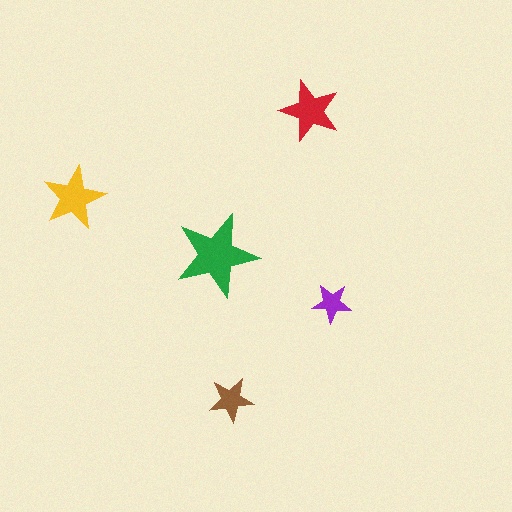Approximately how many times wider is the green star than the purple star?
About 2 times wider.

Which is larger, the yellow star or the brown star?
The yellow one.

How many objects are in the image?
There are 5 objects in the image.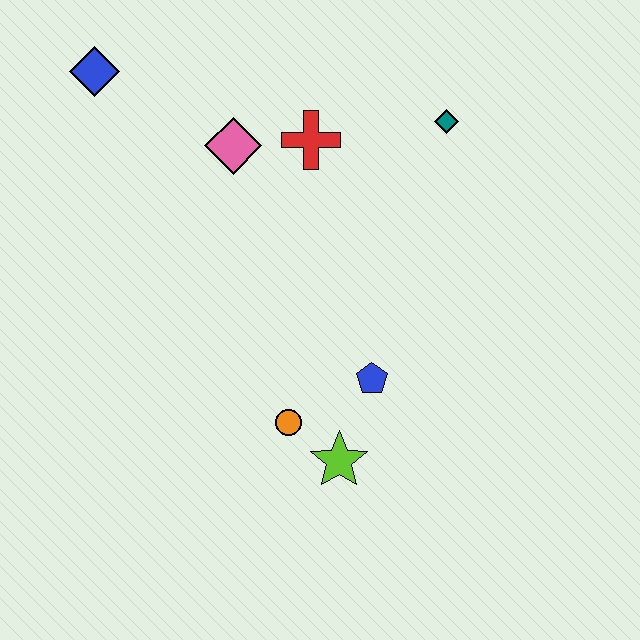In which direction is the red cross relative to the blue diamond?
The red cross is to the right of the blue diamond.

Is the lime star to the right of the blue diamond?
Yes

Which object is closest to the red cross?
The pink diamond is closest to the red cross.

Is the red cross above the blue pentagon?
Yes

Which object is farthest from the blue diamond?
The lime star is farthest from the blue diamond.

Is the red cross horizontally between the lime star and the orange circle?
Yes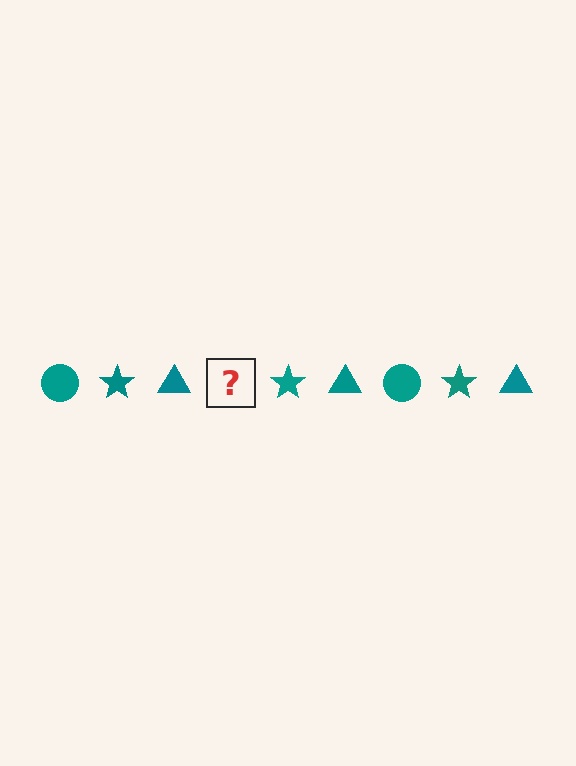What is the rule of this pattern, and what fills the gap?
The rule is that the pattern cycles through circle, star, triangle shapes in teal. The gap should be filled with a teal circle.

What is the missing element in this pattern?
The missing element is a teal circle.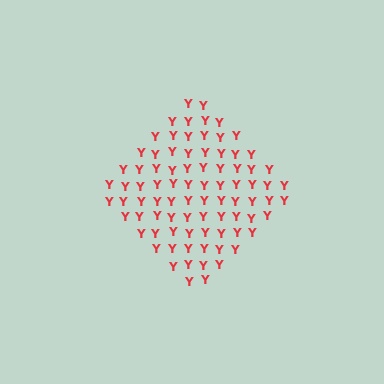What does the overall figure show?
The overall figure shows a diamond.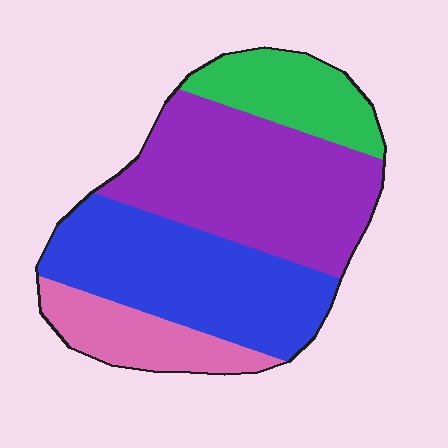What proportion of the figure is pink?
Pink takes up about one eighth (1/8) of the figure.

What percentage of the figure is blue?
Blue covers roughly 35% of the figure.